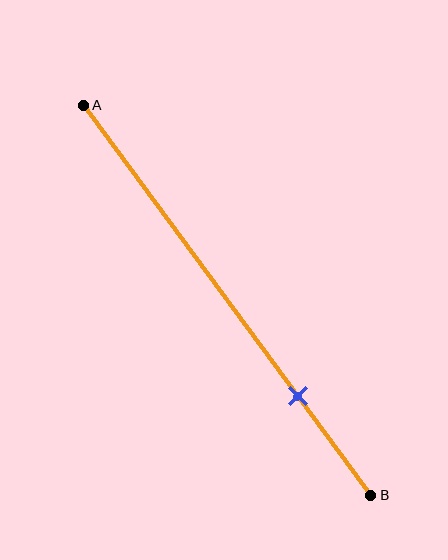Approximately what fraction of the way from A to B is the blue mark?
The blue mark is approximately 75% of the way from A to B.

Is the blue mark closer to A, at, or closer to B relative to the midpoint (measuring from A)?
The blue mark is closer to point B than the midpoint of segment AB.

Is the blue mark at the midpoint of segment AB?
No, the mark is at about 75% from A, not at the 50% midpoint.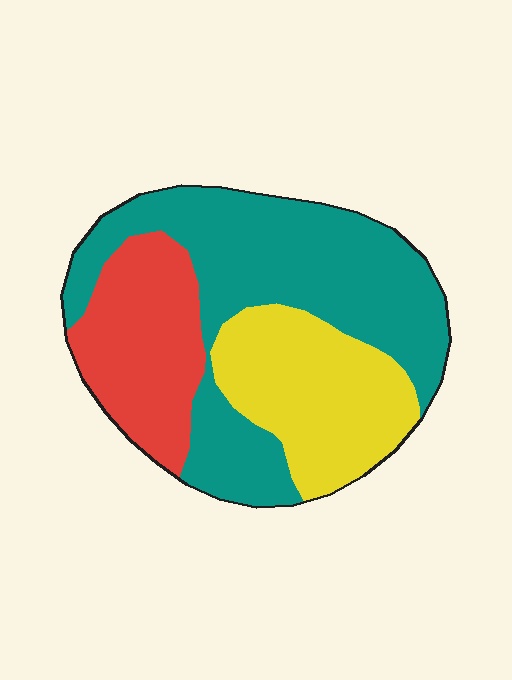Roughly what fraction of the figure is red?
Red takes up about one quarter (1/4) of the figure.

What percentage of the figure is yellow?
Yellow takes up about one quarter (1/4) of the figure.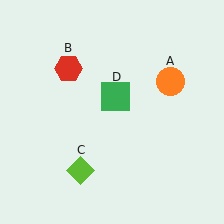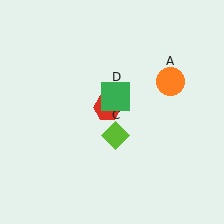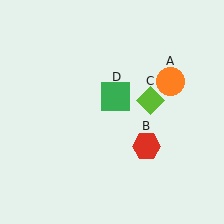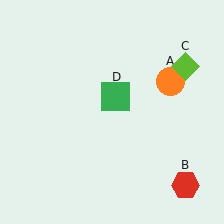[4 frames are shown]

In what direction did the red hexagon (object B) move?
The red hexagon (object B) moved down and to the right.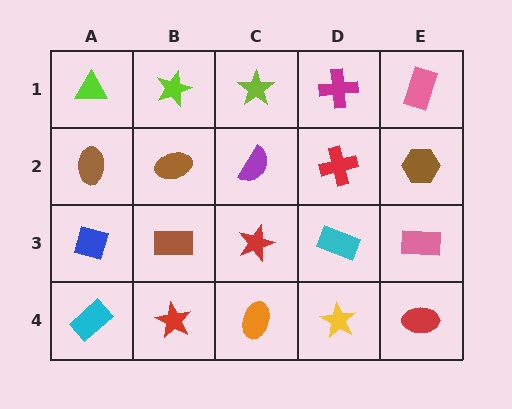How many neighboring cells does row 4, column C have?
3.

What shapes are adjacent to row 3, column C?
A purple semicircle (row 2, column C), an orange ellipse (row 4, column C), a brown rectangle (row 3, column B), a cyan rectangle (row 3, column D).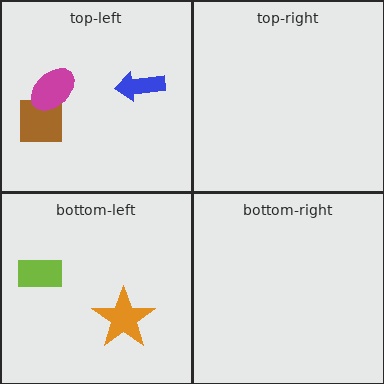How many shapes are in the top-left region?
3.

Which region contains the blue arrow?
The top-left region.